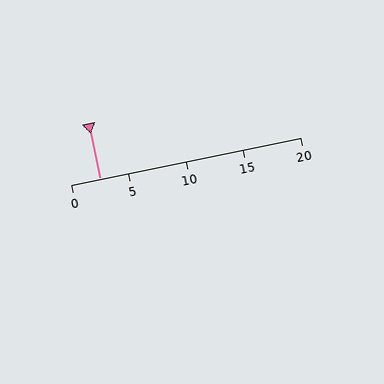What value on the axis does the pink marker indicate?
The marker indicates approximately 2.5.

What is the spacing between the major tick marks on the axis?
The major ticks are spaced 5 apart.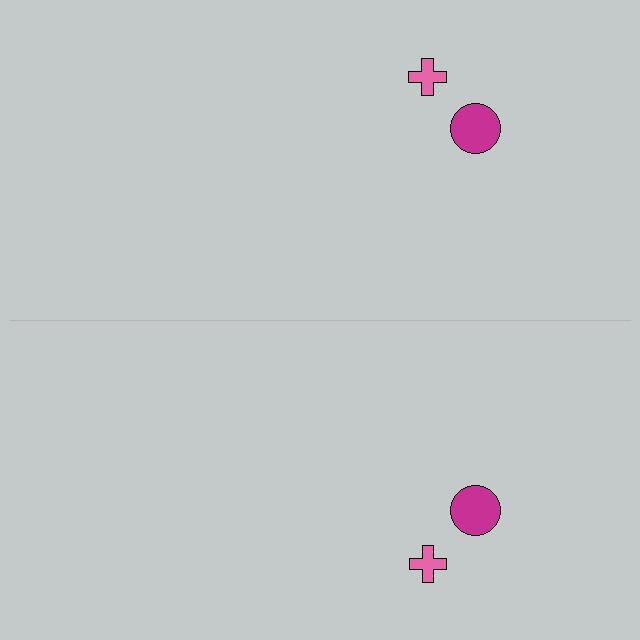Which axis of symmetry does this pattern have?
The pattern has a horizontal axis of symmetry running through the center of the image.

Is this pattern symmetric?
Yes, this pattern has bilateral (reflection) symmetry.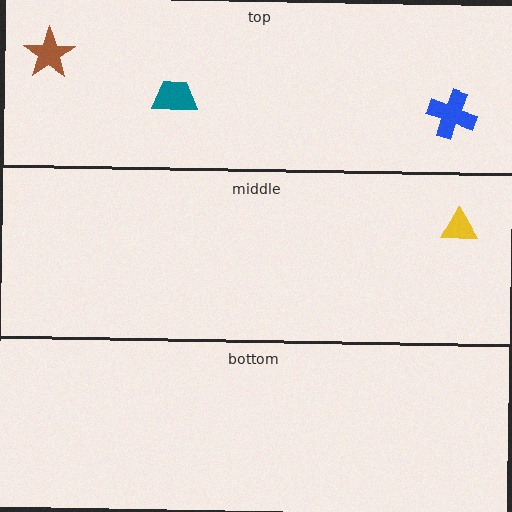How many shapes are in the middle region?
1.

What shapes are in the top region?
The brown star, the blue cross, the teal trapezoid.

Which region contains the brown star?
The top region.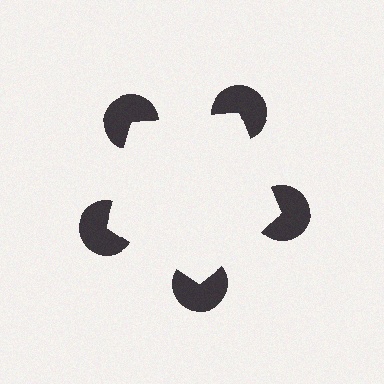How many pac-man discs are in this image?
There are 5 — one at each vertex of the illusory pentagon.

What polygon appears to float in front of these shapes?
An illusory pentagon — its edges are inferred from the aligned wedge cuts in the pac-man discs, not physically drawn.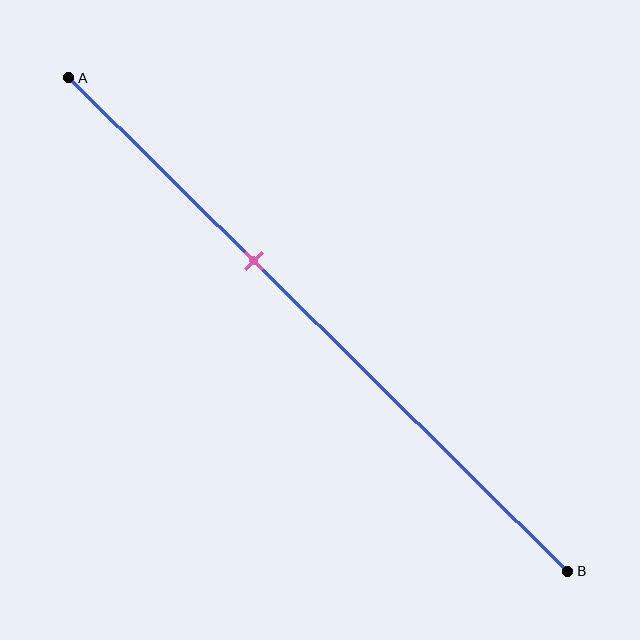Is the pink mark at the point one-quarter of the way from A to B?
No, the mark is at about 35% from A, not at the 25% one-quarter point.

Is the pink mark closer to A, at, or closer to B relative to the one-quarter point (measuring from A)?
The pink mark is closer to point B than the one-quarter point of segment AB.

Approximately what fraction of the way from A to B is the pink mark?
The pink mark is approximately 35% of the way from A to B.